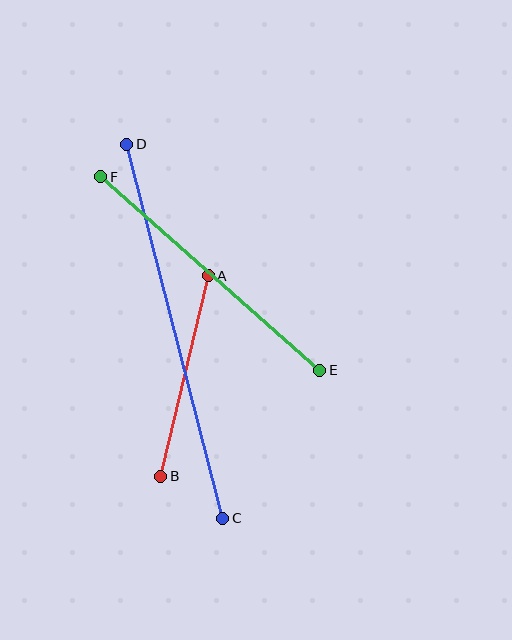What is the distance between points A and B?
The distance is approximately 206 pixels.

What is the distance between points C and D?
The distance is approximately 386 pixels.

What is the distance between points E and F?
The distance is approximately 292 pixels.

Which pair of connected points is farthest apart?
Points C and D are farthest apart.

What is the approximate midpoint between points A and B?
The midpoint is at approximately (184, 376) pixels.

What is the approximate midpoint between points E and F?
The midpoint is at approximately (210, 274) pixels.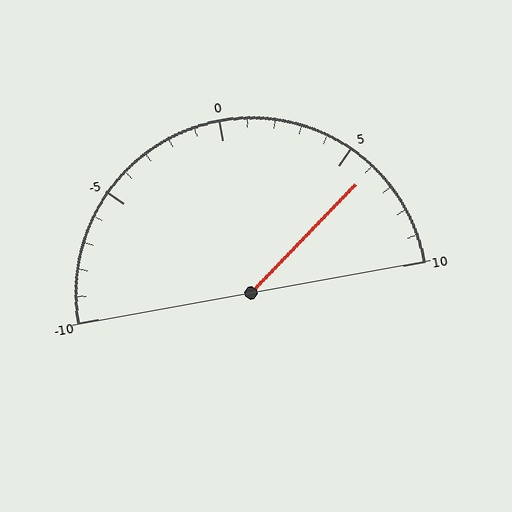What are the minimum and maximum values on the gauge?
The gauge ranges from -10 to 10.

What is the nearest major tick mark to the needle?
The nearest major tick mark is 5.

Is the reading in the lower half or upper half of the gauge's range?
The reading is in the upper half of the range (-10 to 10).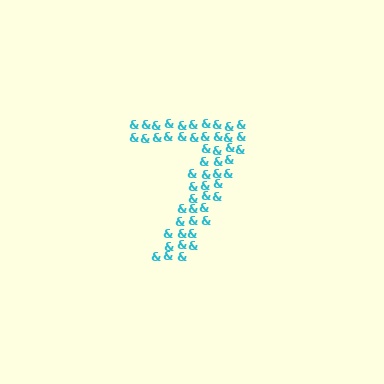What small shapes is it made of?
It is made of small ampersands.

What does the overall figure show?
The overall figure shows the digit 7.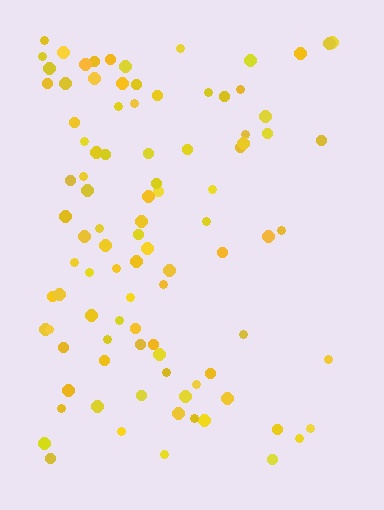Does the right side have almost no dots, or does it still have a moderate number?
Still a moderate number, just noticeably fewer than the left.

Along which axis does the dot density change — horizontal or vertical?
Horizontal.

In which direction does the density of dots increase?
From right to left, with the left side densest.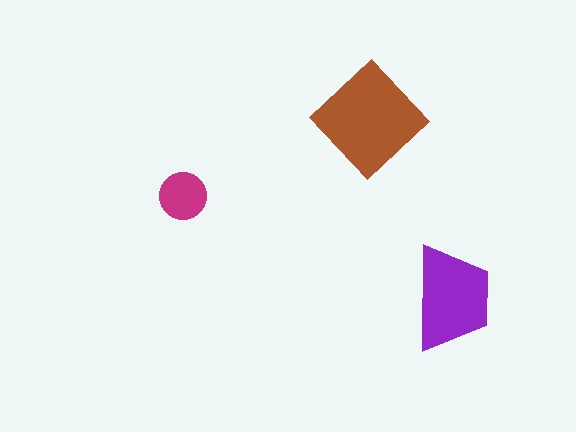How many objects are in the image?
There are 3 objects in the image.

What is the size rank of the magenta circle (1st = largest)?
3rd.